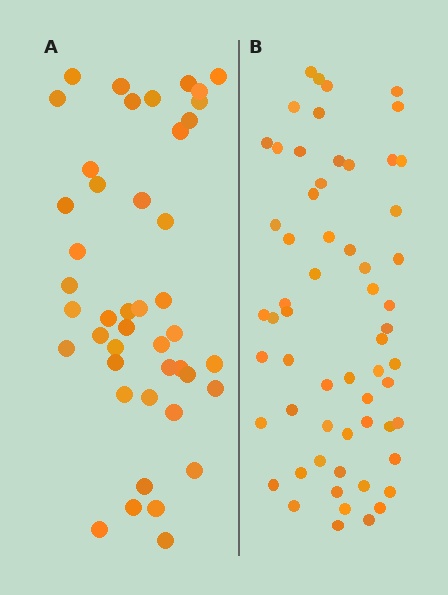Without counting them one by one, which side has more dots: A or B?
Region B (the right region) has more dots.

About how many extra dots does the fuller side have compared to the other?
Region B has approximately 15 more dots than region A.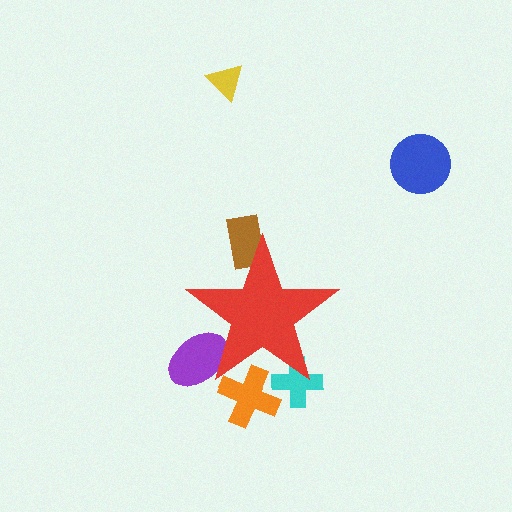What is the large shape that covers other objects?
A red star.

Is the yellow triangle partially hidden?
No, the yellow triangle is fully visible.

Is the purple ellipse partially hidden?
Yes, the purple ellipse is partially hidden behind the red star.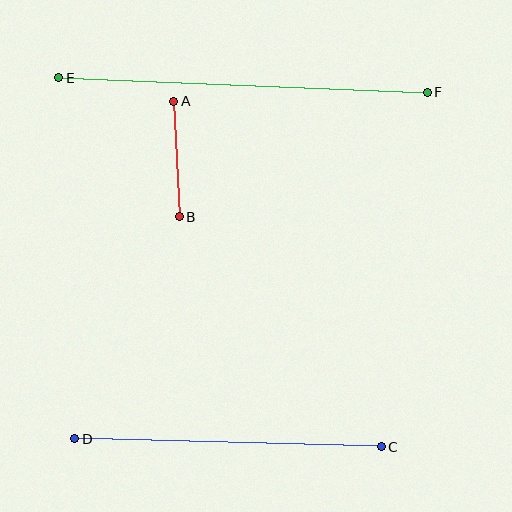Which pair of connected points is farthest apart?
Points E and F are farthest apart.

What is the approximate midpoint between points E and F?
The midpoint is at approximately (243, 85) pixels.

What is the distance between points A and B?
The distance is approximately 116 pixels.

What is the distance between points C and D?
The distance is approximately 307 pixels.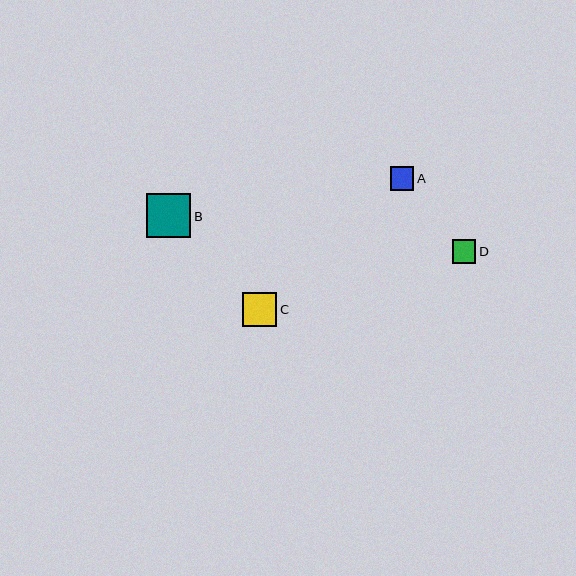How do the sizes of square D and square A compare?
Square D and square A are approximately the same size.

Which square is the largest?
Square B is the largest with a size of approximately 44 pixels.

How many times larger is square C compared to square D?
Square C is approximately 1.4 times the size of square D.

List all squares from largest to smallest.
From largest to smallest: B, C, D, A.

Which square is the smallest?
Square A is the smallest with a size of approximately 23 pixels.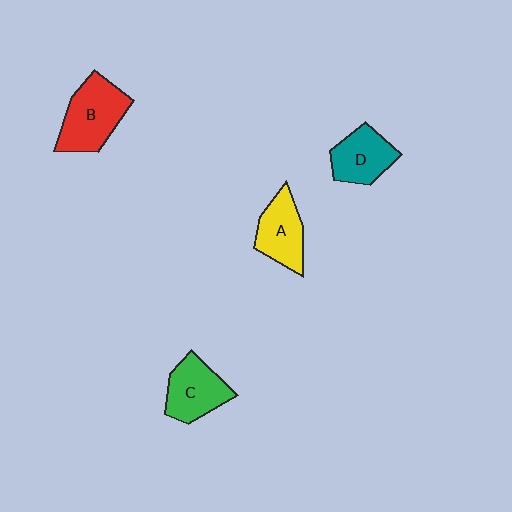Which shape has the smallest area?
Shape D (teal).